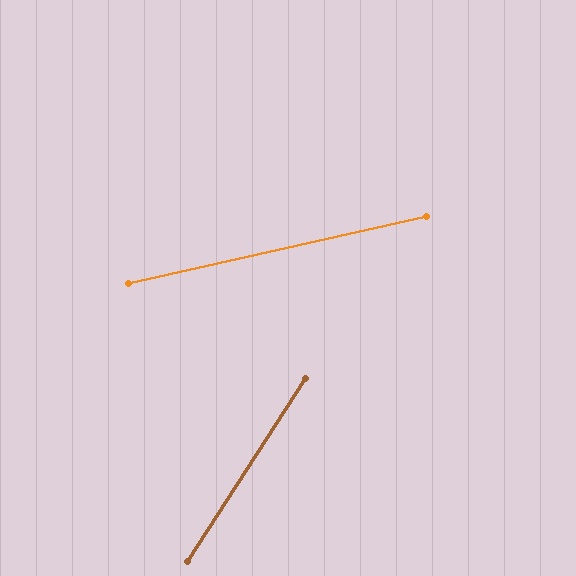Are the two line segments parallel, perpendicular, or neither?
Neither parallel nor perpendicular — they differ by about 44°.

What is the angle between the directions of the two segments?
Approximately 44 degrees.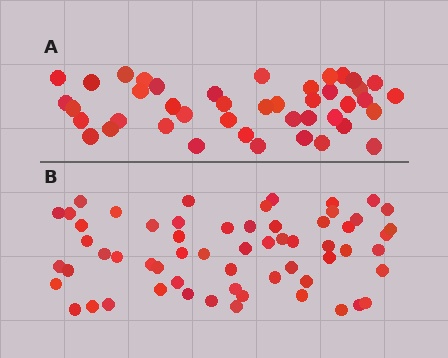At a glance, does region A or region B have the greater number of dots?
Region B (the bottom region) has more dots.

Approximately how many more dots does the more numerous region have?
Region B has approximately 15 more dots than region A.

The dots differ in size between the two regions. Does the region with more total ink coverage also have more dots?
No. Region A has more total ink coverage because its dots are larger, but region B actually contains more individual dots. Total area can be misleading — the number of items is what matters here.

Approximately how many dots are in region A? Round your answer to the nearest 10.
About 40 dots. (The exact count is 43, which rounds to 40.)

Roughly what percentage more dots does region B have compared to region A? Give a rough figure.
About 40% more.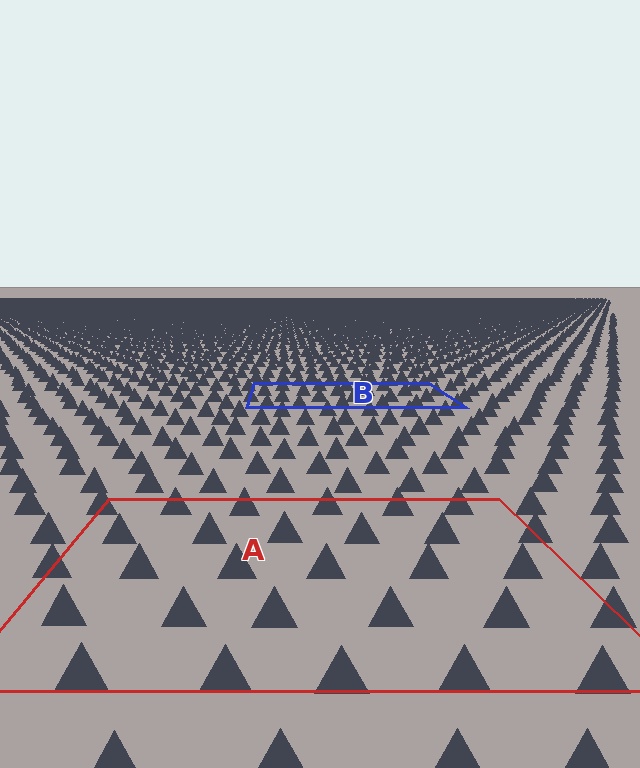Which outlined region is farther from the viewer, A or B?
Region B is farther from the viewer — the texture elements inside it appear smaller and more densely packed.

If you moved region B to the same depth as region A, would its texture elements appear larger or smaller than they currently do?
They would appear larger. At a closer depth, the same texture elements are projected at a bigger on-screen size.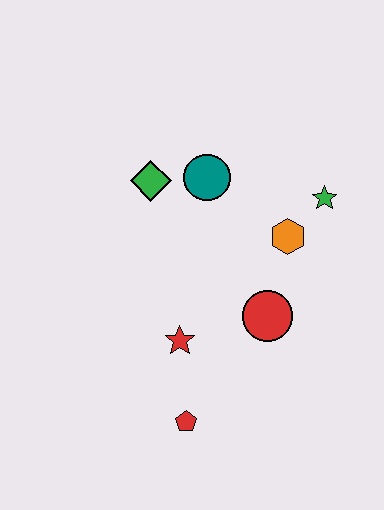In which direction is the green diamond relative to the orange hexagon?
The green diamond is to the left of the orange hexagon.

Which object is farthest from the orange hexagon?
The red pentagon is farthest from the orange hexagon.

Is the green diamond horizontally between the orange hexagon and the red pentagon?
No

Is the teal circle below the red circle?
No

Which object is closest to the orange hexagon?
The green star is closest to the orange hexagon.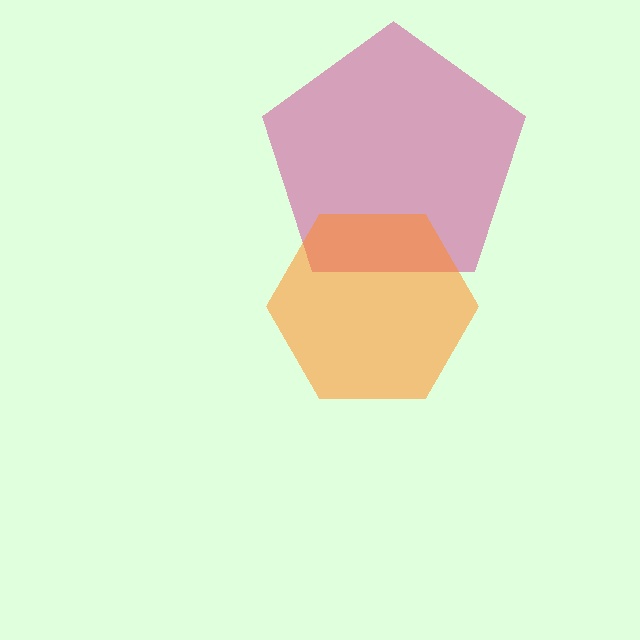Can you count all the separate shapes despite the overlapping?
Yes, there are 2 separate shapes.